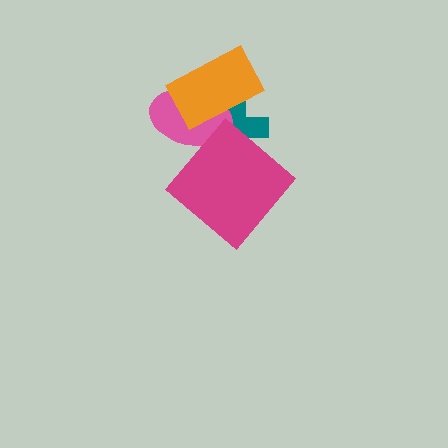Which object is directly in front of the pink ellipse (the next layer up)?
The orange rectangle is directly in front of the pink ellipse.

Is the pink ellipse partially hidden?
Yes, it is partially covered by another shape.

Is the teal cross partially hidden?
Yes, it is partially covered by another shape.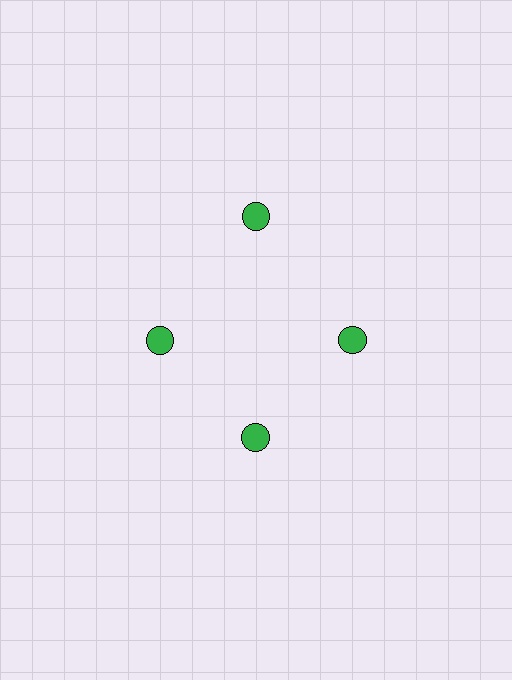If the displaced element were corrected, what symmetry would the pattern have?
It would have 4-fold rotational symmetry — the pattern would map onto itself every 90 degrees.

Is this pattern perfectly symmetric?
No. The 4 green circles are arranged in a ring, but one element near the 12 o'clock position is pushed outward from the center, breaking the 4-fold rotational symmetry.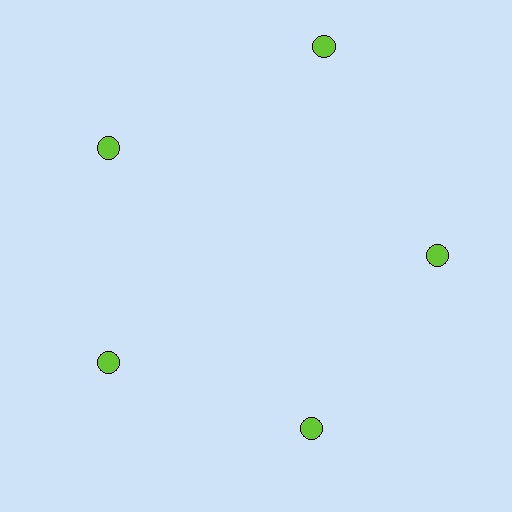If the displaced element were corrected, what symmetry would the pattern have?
It would have 5-fold rotational symmetry — the pattern would map onto itself every 72 degrees.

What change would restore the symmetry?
The symmetry would be restored by moving it inward, back onto the ring so that all 5 circles sit at equal angles and equal distance from the center.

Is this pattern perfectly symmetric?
No. The 5 lime circles are arranged in a ring, but one element near the 1 o'clock position is pushed outward from the center, breaking the 5-fold rotational symmetry.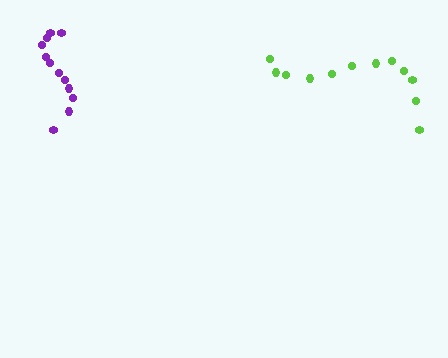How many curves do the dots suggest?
There are 2 distinct paths.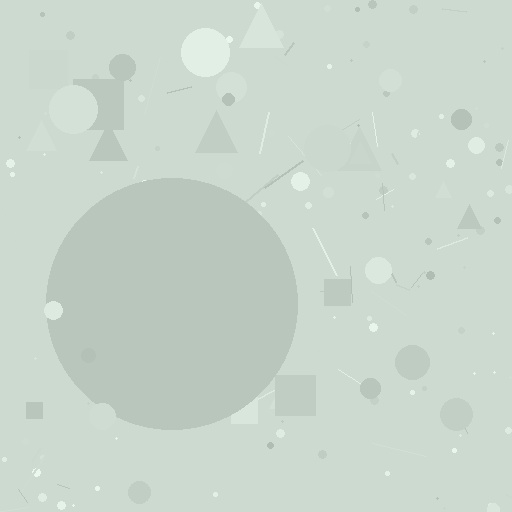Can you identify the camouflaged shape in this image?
The camouflaged shape is a circle.